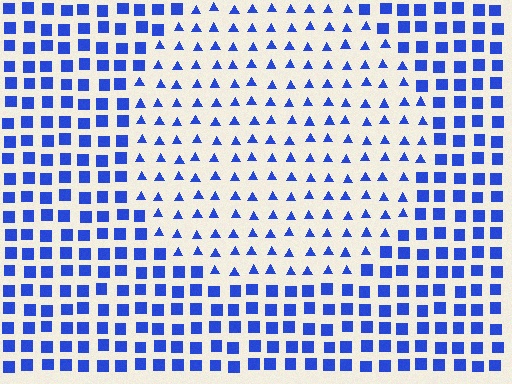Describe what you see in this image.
The image is filled with small blue elements arranged in a uniform grid. A circle-shaped region contains triangles, while the surrounding area contains squares. The boundary is defined purely by the change in element shape.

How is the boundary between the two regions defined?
The boundary is defined by a change in element shape: triangles inside vs. squares outside. All elements share the same color and spacing.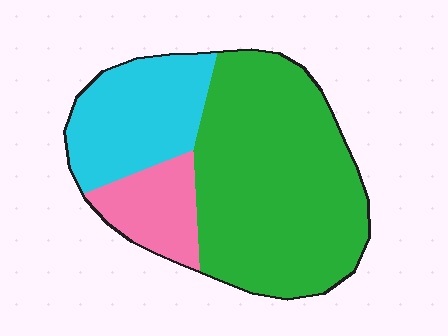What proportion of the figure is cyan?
Cyan covers 25% of the figure.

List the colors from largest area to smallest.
From largest to smallest: green, cyan, pink.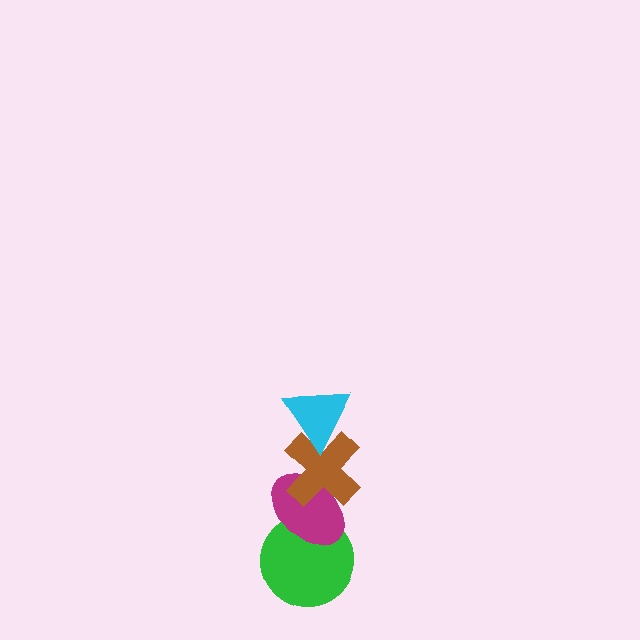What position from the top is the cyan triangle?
The cyan triangle is 1st from the top.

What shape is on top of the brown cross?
The cyan triangle is on top of the brown cross.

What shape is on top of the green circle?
The magenta ellipse is on top of the green circle.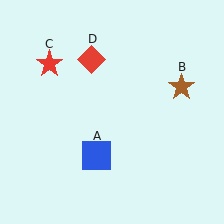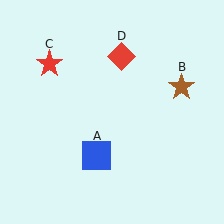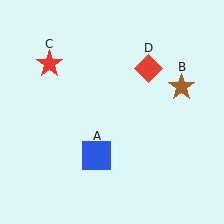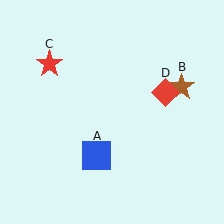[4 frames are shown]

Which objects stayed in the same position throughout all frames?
Blue square (object A) and brown star (object B) and red star (object C) remained stationary.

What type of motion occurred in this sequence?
The red diamond (object D) rotated clockwise around the center of the scene.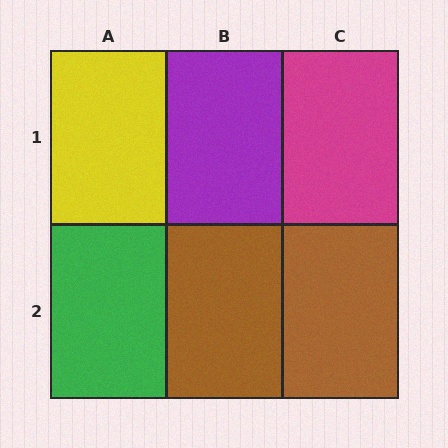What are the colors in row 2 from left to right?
Green, brown, brown.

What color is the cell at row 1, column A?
Yellow.